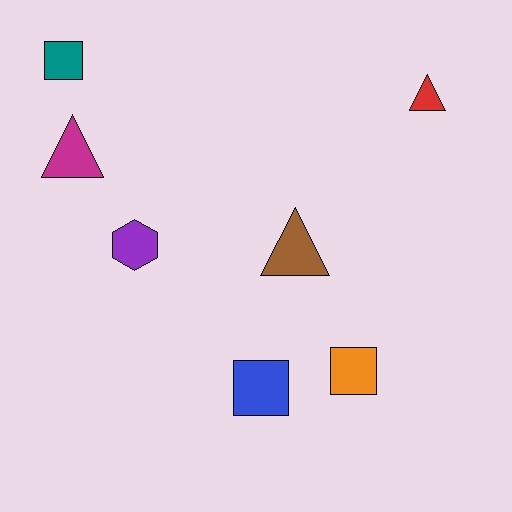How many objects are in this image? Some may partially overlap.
There are 7 objects.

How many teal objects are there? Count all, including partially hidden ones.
There is 1 teal object.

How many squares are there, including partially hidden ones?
There are 3 squares.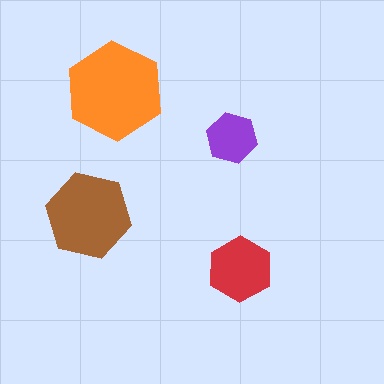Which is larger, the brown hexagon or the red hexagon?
The brown one.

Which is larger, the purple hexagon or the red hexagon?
The red one.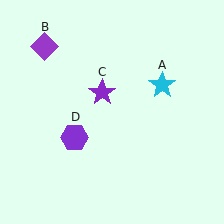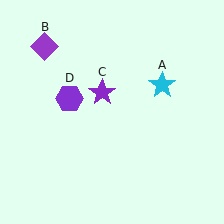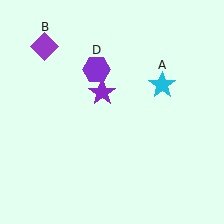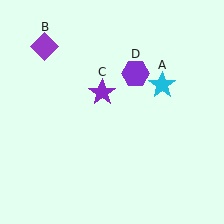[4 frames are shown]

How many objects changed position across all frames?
1 object changed position: purple hexagon (object D).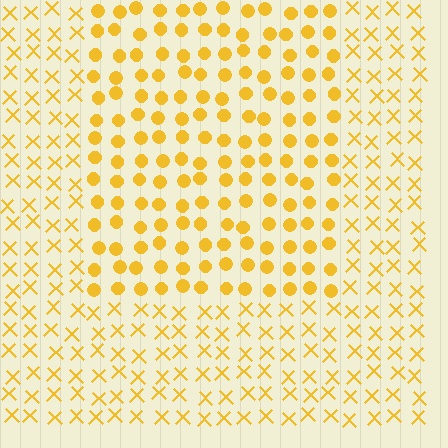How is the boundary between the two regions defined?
The boundary is defined by a change in element shape: circles inside vs. X marks outside. All elements share the same color and spacing.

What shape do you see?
I see a rectangle.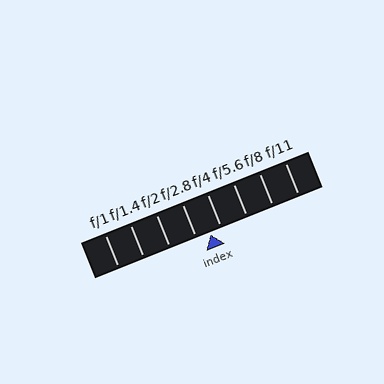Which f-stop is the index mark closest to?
The index mark is closest to f/4.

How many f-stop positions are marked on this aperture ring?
There are 8 f-stop positions marked.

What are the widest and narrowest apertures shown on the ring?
The widest aperture shown is f/1 and the narrowest is f/11.